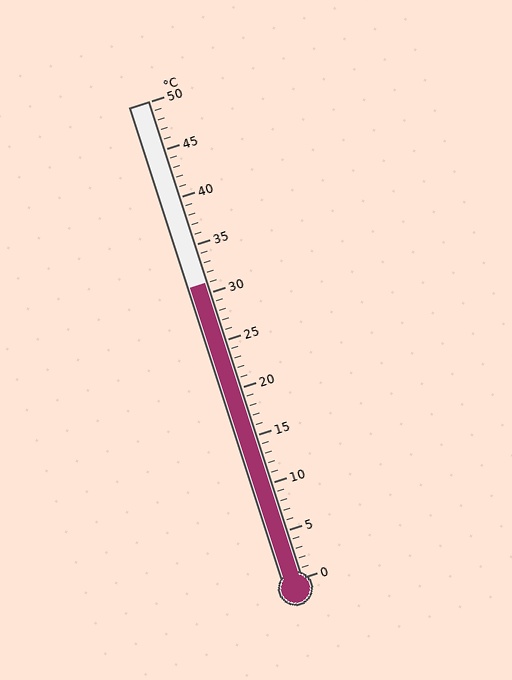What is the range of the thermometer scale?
The thermometer scale ranges from 0°C to 50°C.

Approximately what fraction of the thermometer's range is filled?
The thermometer is filled to approximately 60% of its range.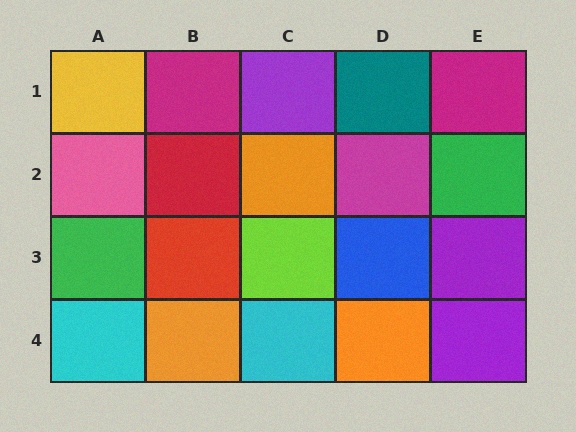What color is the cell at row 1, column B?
Magenta.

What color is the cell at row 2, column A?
Pink.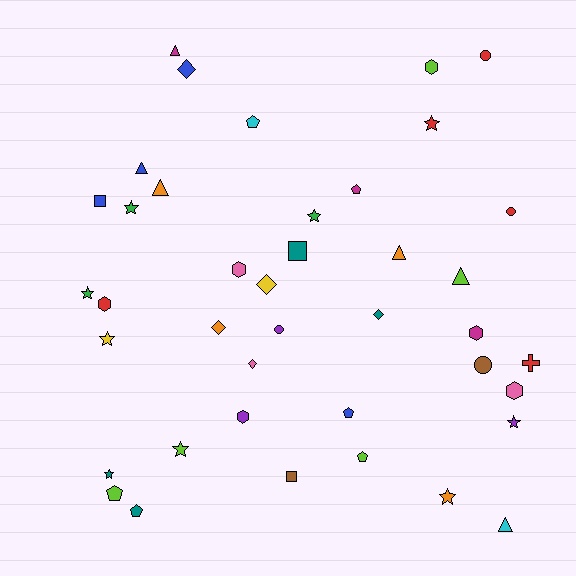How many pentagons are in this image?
There are 6 pentagons.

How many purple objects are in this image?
There are 3 purple objects.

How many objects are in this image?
There are 40 objects.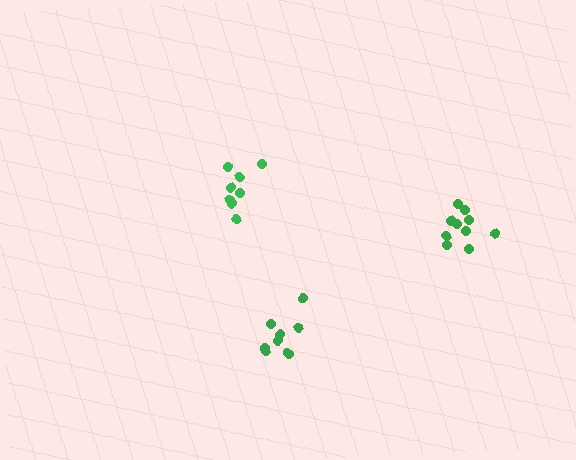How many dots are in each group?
Group 1: 9 dots, Group 2: 8 dots, Group 3: 10 dots (27 total).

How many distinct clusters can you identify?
There are 3 distinct clusters.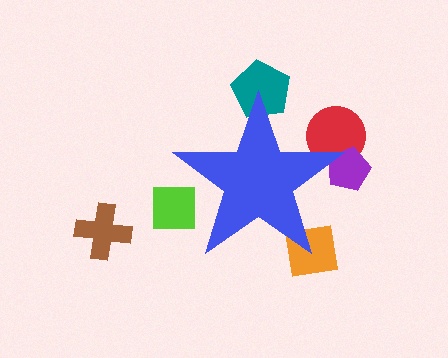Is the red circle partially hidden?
Yes, the red circle is partially hidden behind the blue star.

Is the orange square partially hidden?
Yes, the orange square is partially hidden behind the blue star.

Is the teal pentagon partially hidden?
Yes, the teal pentagon is partially hidden behind the blue star.